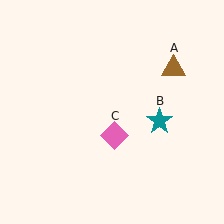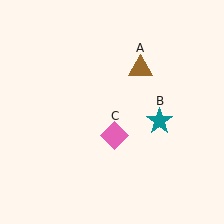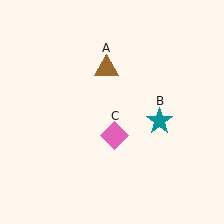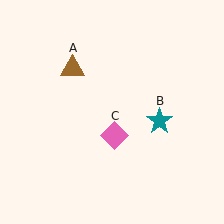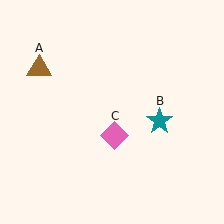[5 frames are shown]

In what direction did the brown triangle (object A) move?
The brown triangle (object A) moved left.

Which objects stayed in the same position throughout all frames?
Teal star (object B) and pink diamond (object C) remained stationary.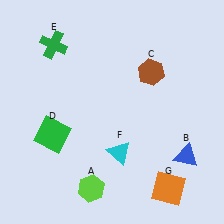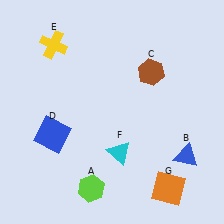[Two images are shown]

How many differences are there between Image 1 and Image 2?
There are 2 differences between the two images.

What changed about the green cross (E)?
In Image 1, E is green. In Image 2, it changed to yellow.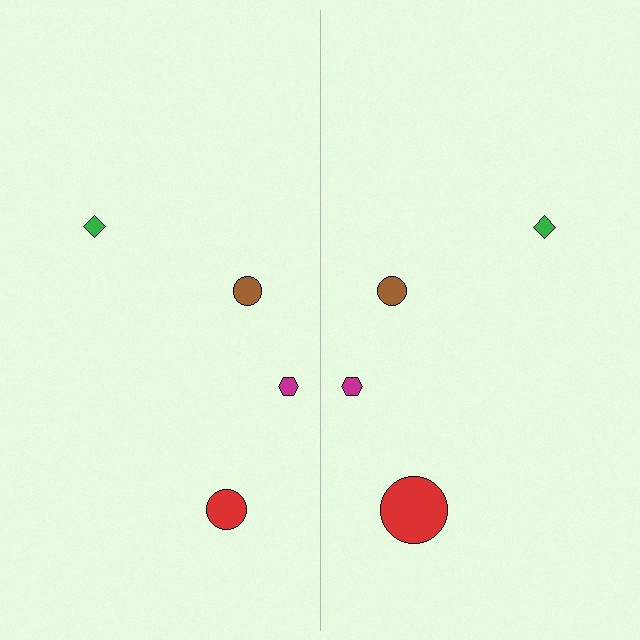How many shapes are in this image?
There are 8 shapes in this image.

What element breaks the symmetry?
The red circle on the right side has a different size than its mirror counterpart.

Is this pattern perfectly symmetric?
No, the pattern is not perfectly symmetric. The red circle on the right side has a different size than its mirror counterpart.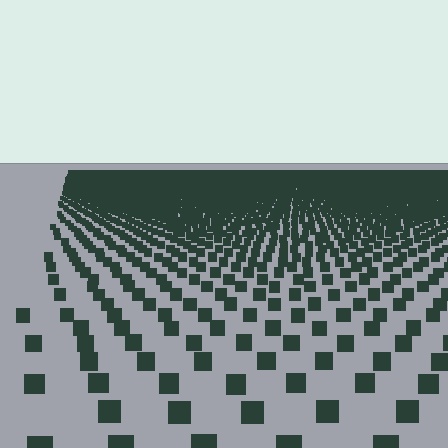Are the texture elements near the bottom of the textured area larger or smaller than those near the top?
Larger. Near the bottom, elements are closer to the viewer and appear at a bigger on-screen size.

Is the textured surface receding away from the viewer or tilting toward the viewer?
The surface is receding away from the viewer. Texture elements get smaller and denser toward the top.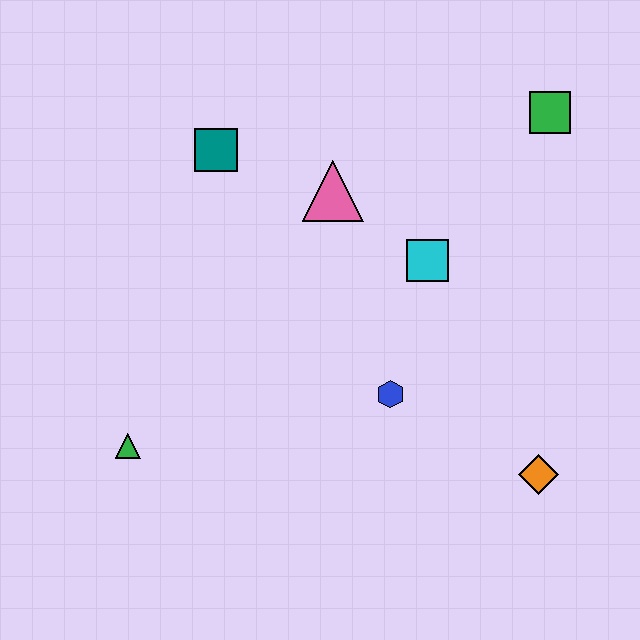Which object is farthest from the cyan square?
The green triangle is farthest from the cyan square.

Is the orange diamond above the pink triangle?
No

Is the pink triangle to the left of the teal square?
No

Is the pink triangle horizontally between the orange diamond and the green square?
No